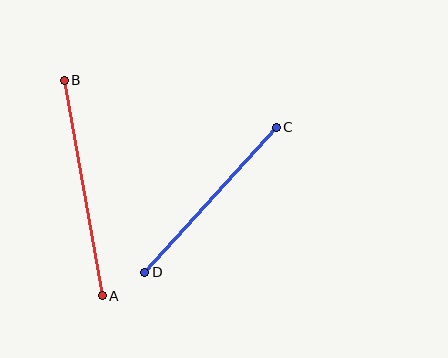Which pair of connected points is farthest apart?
Points A and B are farthest apart.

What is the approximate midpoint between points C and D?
The midpoint is at approximately (211, 200) pixels.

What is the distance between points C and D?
The distance is approximately 196 pixels.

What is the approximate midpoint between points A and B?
The midpoint is at approximately (83, 188) pixels.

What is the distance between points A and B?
The distance is approximately 219 pixels.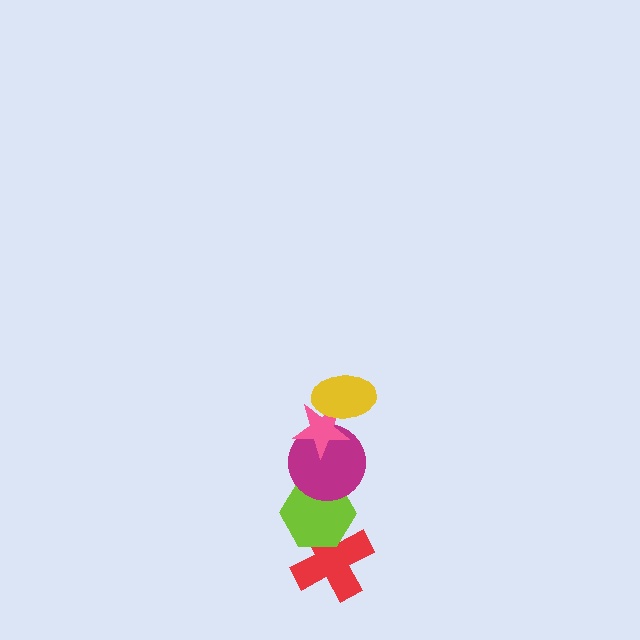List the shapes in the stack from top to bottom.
From top to bottom: the yellow ellipse, the pink star, the magenta circle, the lime hexagon, the red cross.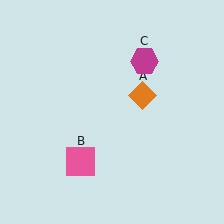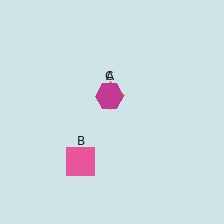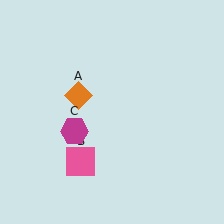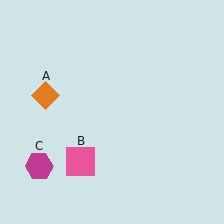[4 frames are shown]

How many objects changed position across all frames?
2 objects changed position: orange diamond (object A), magenta hexagon (object C).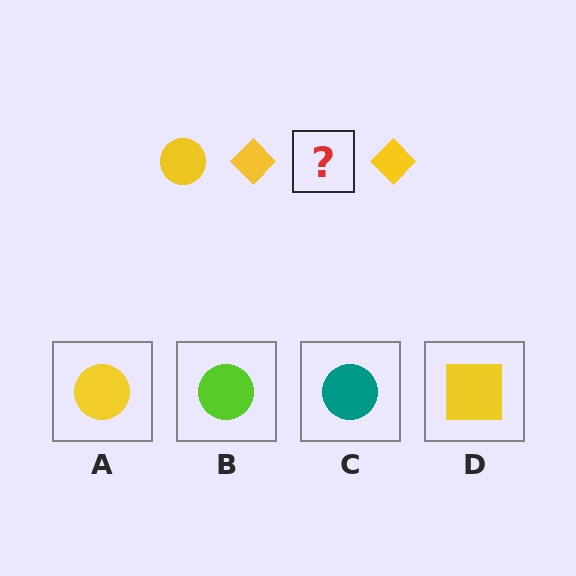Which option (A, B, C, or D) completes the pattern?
A.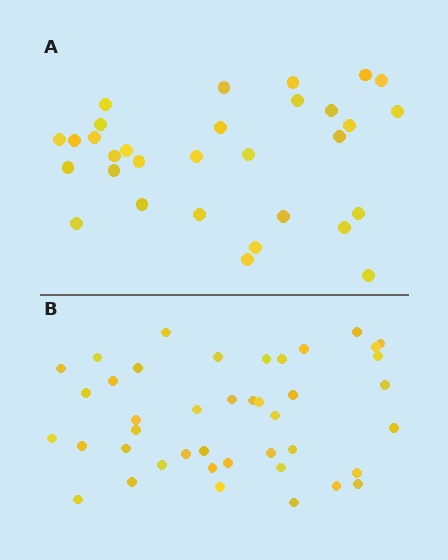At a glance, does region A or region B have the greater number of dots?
Region B (the bottom region) has more dots.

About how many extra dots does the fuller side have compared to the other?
Region B has roughly 12 or so more dots than region A.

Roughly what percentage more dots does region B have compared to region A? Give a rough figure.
About 35% more.